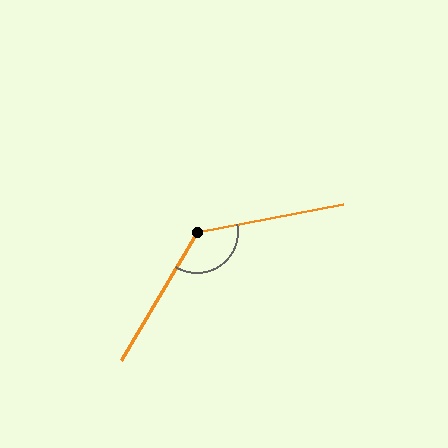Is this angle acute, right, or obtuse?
It is obtuse.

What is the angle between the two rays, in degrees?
Approximately 131 degrees.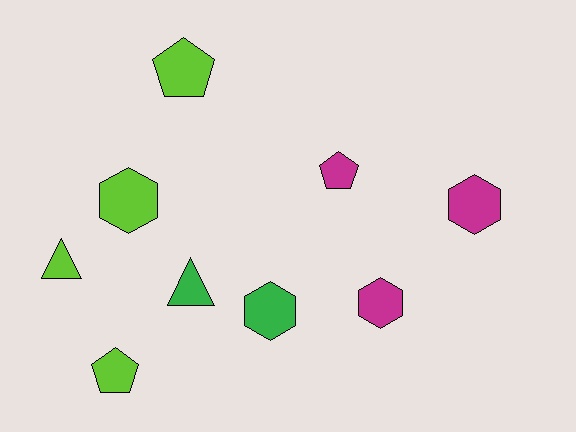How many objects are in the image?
There are 9 objects.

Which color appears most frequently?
Lime, with 4 objects.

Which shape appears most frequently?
Hexagon, with 4 objects.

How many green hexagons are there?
There is 1 green hexagon.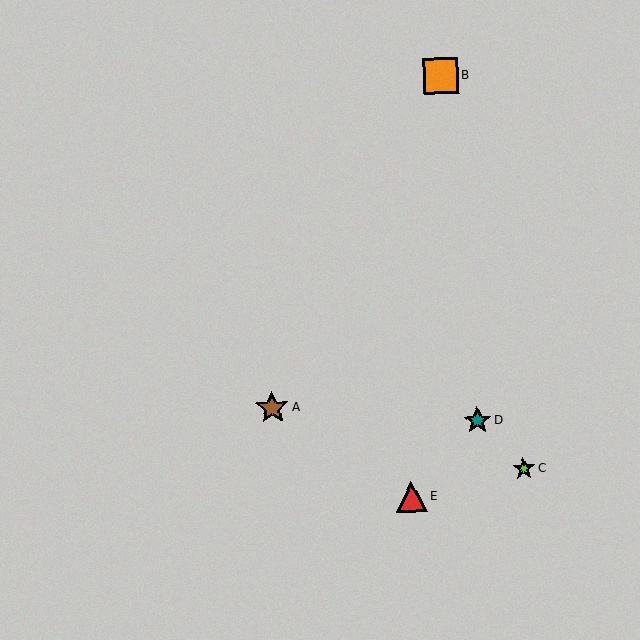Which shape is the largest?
The orange square (labeled B) is the largest.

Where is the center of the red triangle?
The center of the red triangle is at (412, 497).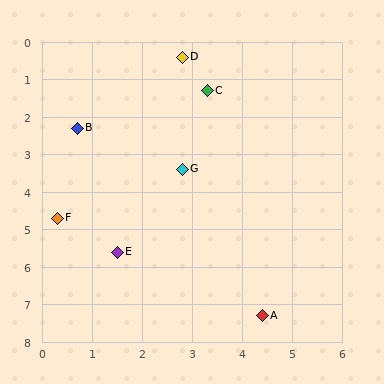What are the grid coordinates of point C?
Point C is at approximately (3.3, 1.3).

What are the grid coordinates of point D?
Point D is at approximately (2.8, 0.4).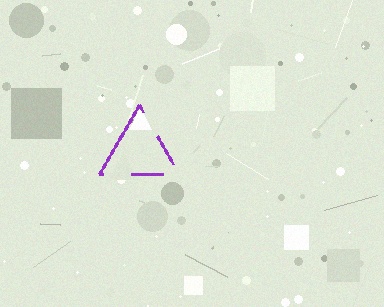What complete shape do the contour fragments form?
The contour fragments form a triangle.